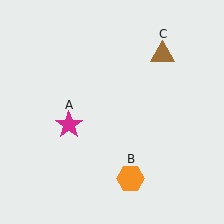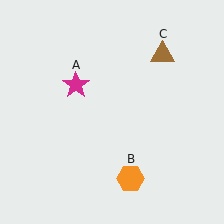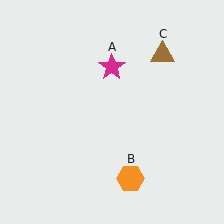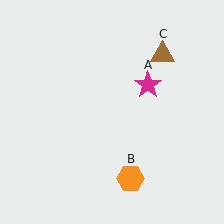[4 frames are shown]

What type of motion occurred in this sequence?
The magenta star (object A) rotated clockwise around the center of the scene.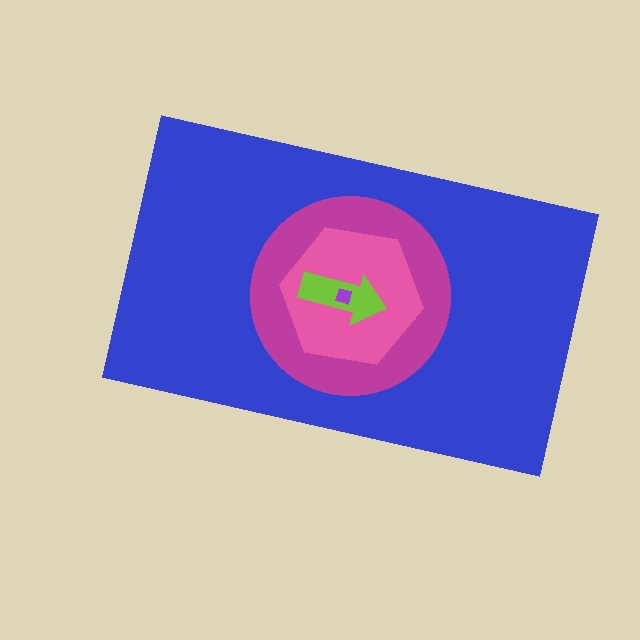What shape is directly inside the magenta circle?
The pink hexagon.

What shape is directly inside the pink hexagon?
The lime arrow.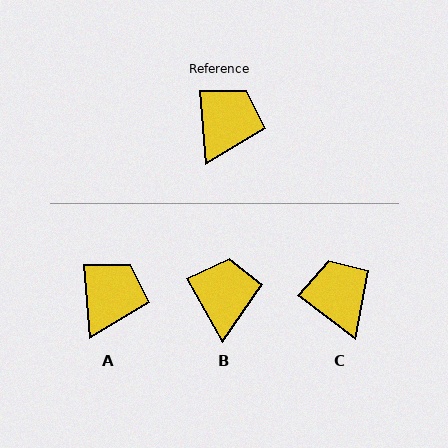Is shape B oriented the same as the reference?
No, it is off by about 25 degrees.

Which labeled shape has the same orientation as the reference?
A.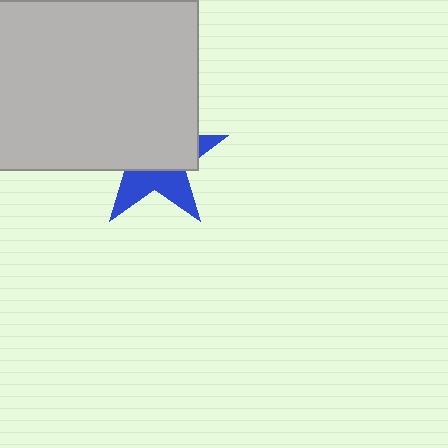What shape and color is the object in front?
The object in front is a light gray rectangle.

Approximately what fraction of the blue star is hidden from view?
Roughly 61% of the blue star is hidden behind the light gray rectangle.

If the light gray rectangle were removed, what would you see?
You would see the complete blue star.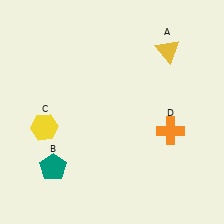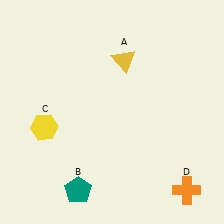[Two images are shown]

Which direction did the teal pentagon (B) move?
The teal pentagon (B) moved right.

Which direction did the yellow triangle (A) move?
The yellow triangle (A) moved left.